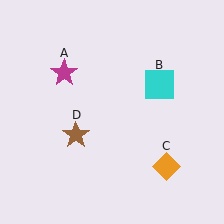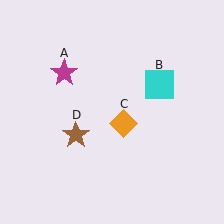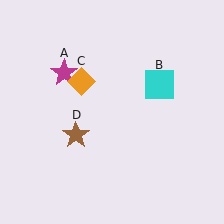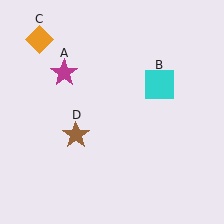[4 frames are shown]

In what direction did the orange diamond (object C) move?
The orange diamond (object C) moved up and to the left.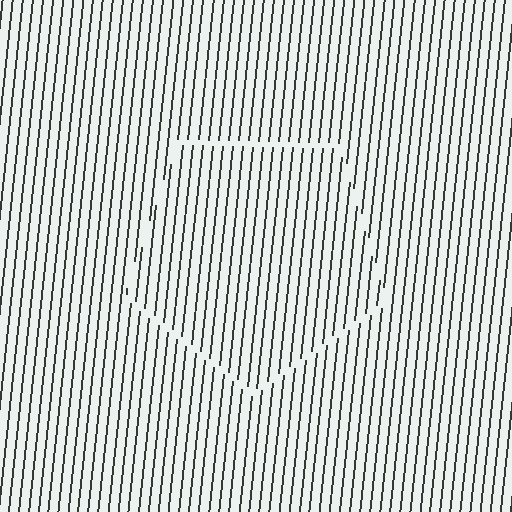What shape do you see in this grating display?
An illusory pentagon. The interior of the shape contains the same grating, shifted by half a period — the contour is defined by the phase discontinuity where line-ends from the inner and outer gratings abut.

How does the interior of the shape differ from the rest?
The interior of the shape contains the same grating, shifted by half a period — the contour is defined by the phase discontinuity where line-ends from the inner and outer gratings abut.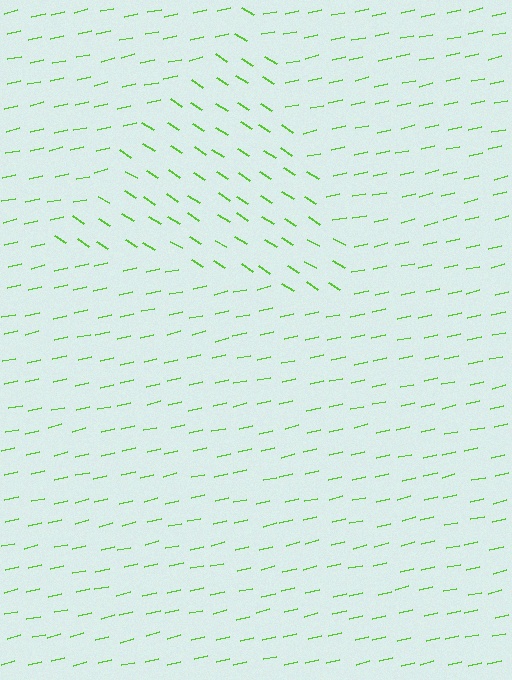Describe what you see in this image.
The image is filled with small lime line segments. A triangle region in the image has lines oriented differently from the surrounding lines, creating a visible texture boundary.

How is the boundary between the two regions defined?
The boundary is defined purely by a change in line orientation (approximately 45 degrees difference). All lines are the same color and thickness.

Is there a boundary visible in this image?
Yes, there is a texture boundary formed by a change in line orientation.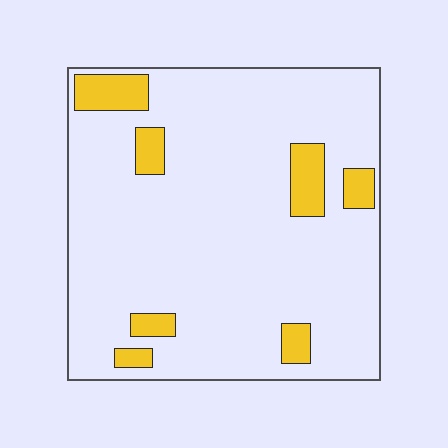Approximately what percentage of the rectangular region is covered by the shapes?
Approximately 10%.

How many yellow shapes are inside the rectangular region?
7.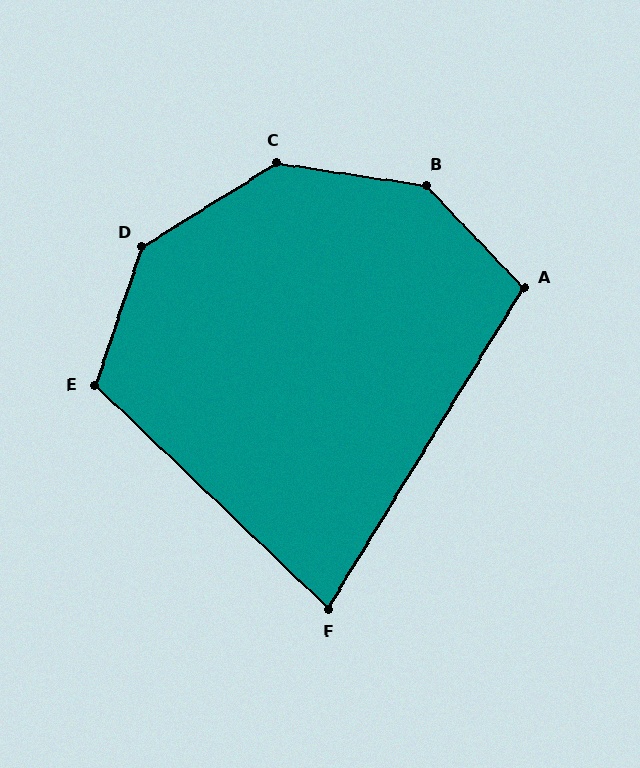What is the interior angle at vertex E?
Approximately 115 degrees (obtuse).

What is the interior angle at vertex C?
Approximately 140 degrees (obtuse).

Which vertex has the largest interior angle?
B, at approximately 142 degrees.